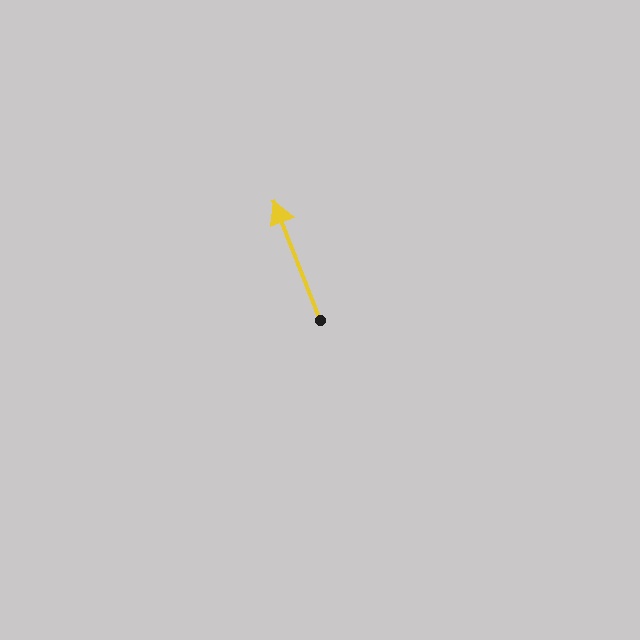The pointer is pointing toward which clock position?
Roughly 11 o'clock.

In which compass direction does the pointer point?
North.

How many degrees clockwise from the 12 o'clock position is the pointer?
Approximately 339 degrees.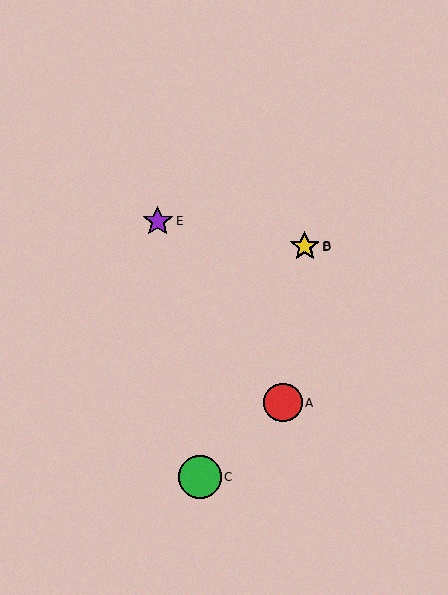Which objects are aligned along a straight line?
Objects B, C, D are aligned along a straight line.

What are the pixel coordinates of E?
Object E is at (158, 221).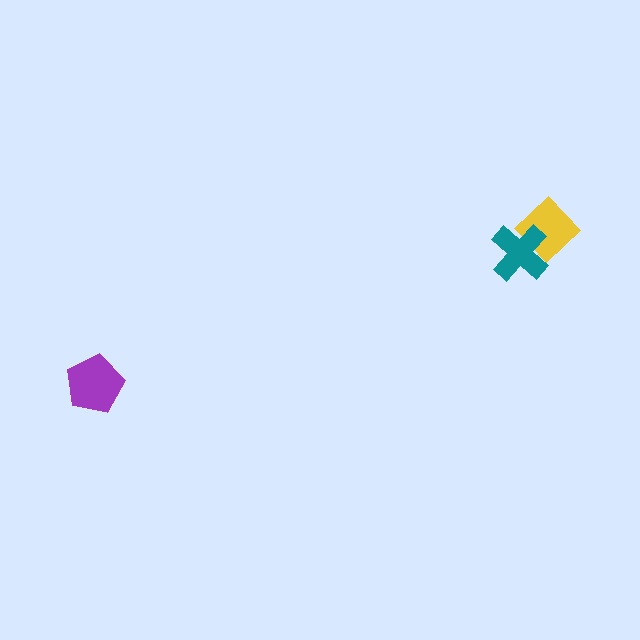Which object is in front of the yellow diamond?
The teal cross is in front of the yellow diamond.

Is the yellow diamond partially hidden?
Yes, it is partially covered by another shape.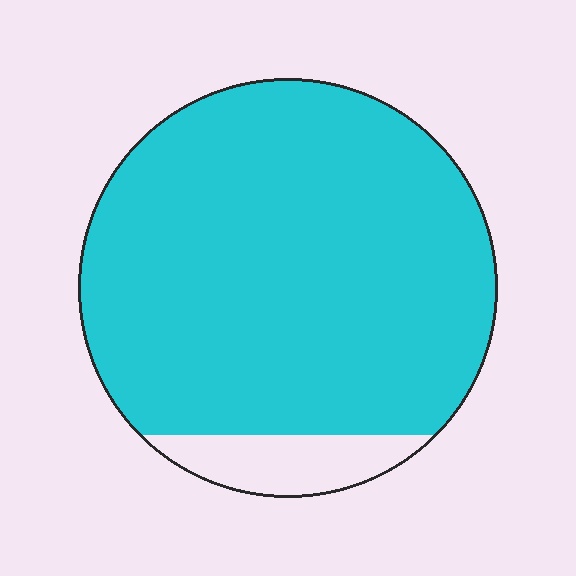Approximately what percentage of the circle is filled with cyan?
Approximately 90%.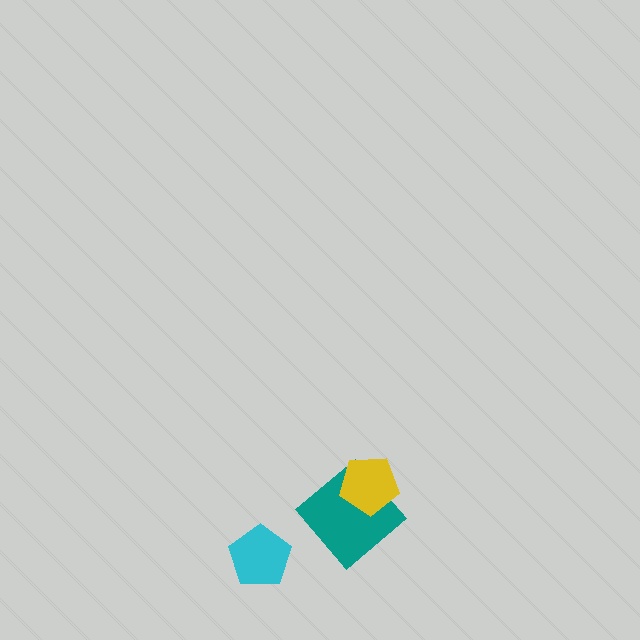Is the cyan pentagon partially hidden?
No, no other shape covers it.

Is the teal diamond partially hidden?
Yes, it is partially covered by another shape.